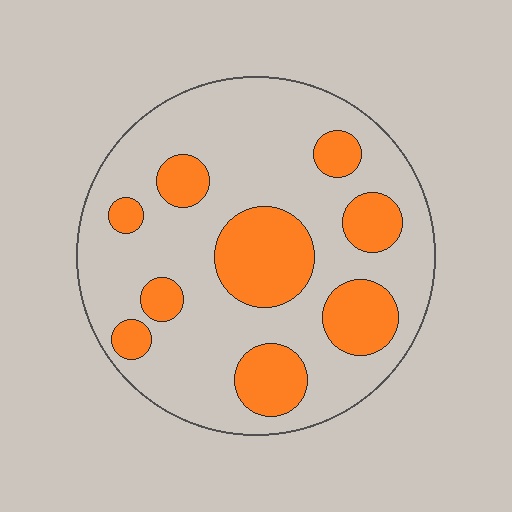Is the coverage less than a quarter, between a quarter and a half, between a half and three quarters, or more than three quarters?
Between a quarter and a half.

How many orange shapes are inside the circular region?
9.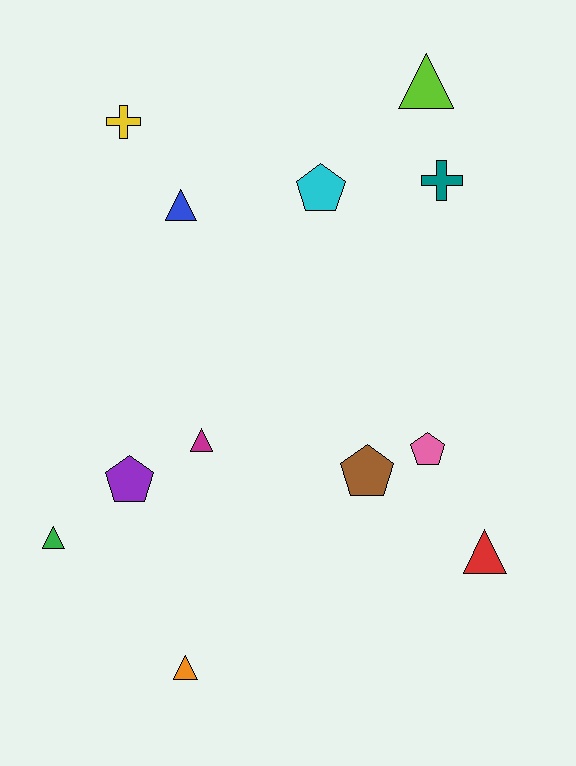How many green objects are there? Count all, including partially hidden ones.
There is 1 green object.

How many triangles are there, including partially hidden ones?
There are 6 triangles.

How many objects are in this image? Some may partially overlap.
There are 12 objects.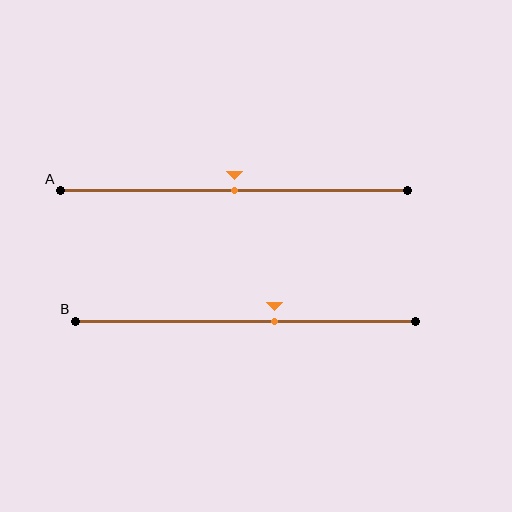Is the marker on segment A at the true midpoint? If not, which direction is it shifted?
Yes, the marker on segment A is at the true midpoint.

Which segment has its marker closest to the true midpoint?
Segment A has its marker closest to the true midpoint.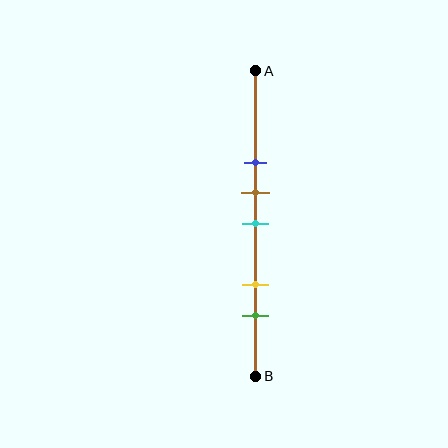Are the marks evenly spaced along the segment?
No, the marks are not evenly spaced.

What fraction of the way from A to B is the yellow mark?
The yellow mark is approximately 70% (0.7) of the way from A to B.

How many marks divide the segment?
There are 5 marks dividing the segment.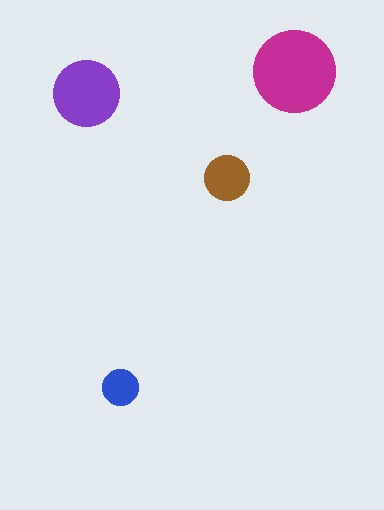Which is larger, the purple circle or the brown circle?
The purple one.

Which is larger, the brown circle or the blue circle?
The brown one.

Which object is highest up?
The magenta circle is topmost.